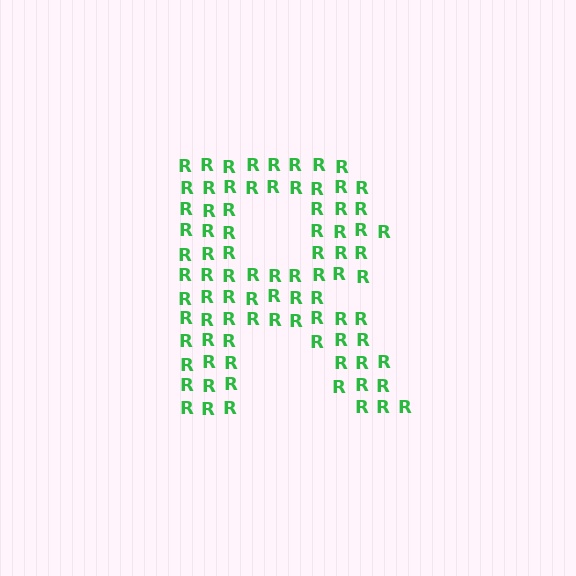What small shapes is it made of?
It is made of small letter R's.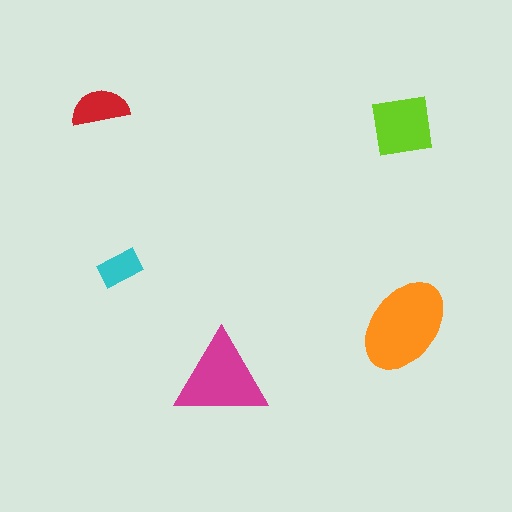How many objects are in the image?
There are 5 objects in the image.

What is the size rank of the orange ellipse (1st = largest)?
1st.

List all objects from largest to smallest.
The orange ellipse, the magenta triangle, the lime square, the red semicircle, the cyan rectangle.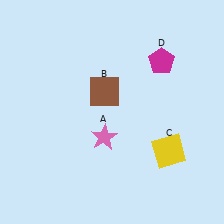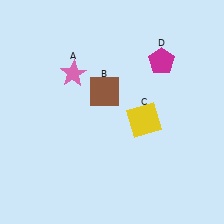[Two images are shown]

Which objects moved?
The objects that moved are: the pink star (A), the yellow square (C).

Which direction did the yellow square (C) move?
The yellow square (C) moved up.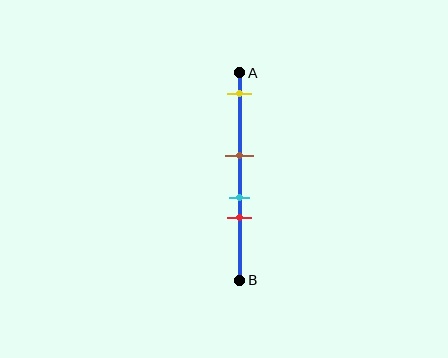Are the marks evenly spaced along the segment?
No, the marks are not evenly spaced.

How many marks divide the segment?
There are 4 marks dividing the segment.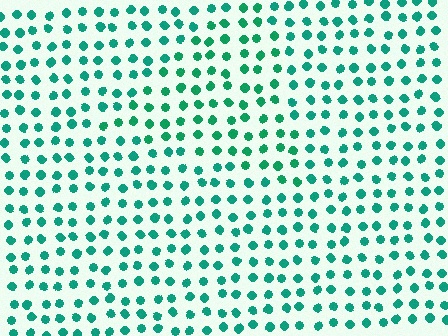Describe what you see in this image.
The image is filled with small teal elements in a uniform arrangement. A triangle-shaped region is visible where the elements are tinted to a slightly different hue, forming a subtle color boundary.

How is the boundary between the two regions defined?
The boundary is defined purely by a slight shift in hue (about 14 degrees). Spacing, size, and orientation are identical on both sides.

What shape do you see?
I see a triangle.